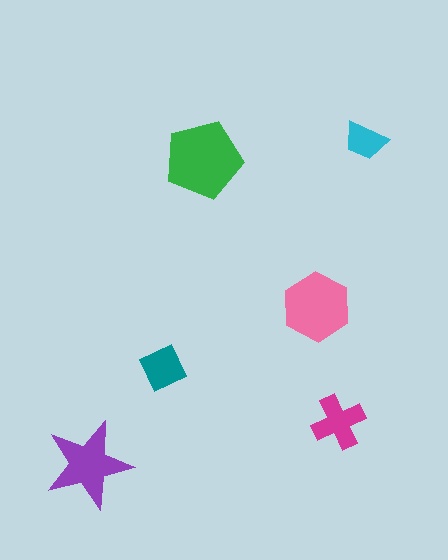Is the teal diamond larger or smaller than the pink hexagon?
Smaller.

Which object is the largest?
The green pentagon.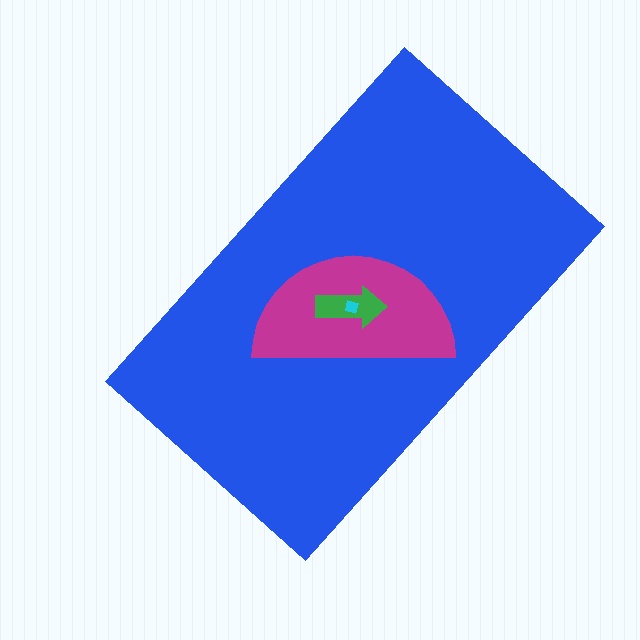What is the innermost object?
The cyan diamond.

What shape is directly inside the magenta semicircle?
The green arrow.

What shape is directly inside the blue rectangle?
The magenta semicircle.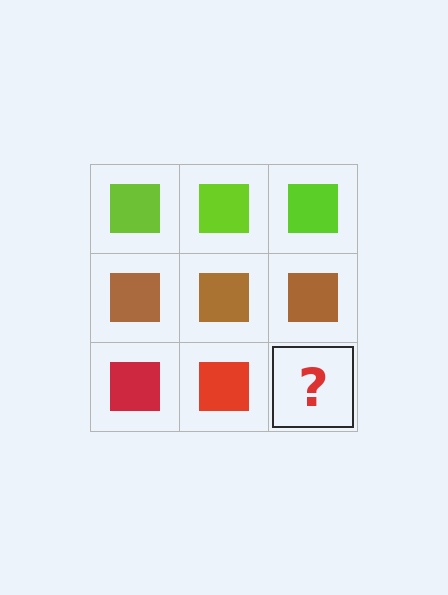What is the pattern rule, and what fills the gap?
The rule is that each row has a consistent color. The gap should be filled with a red square.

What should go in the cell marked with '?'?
The missing cell should contain a red square.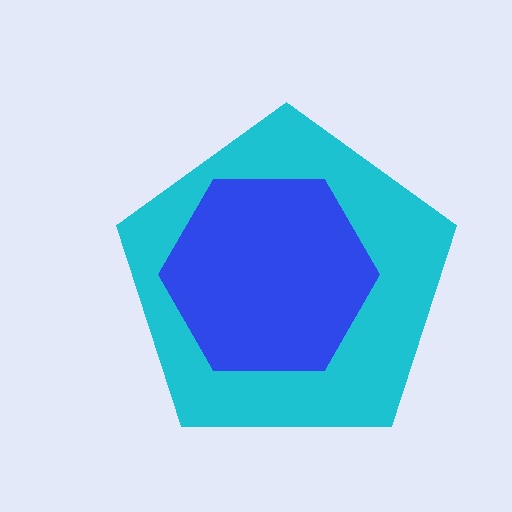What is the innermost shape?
The blue hexagon.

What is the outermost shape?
The cyan pentagon.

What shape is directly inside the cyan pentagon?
The blue hexagon.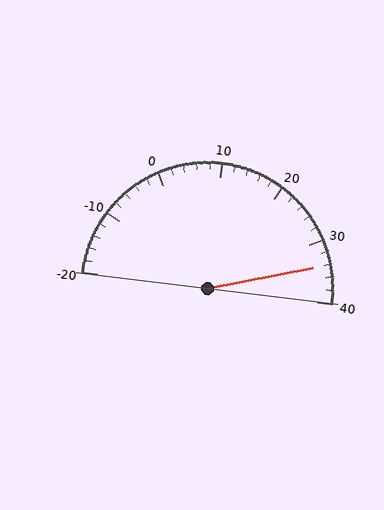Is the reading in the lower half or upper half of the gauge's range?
The reading is in the upper half of the range (-20 to 40).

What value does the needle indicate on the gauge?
The needle indicates approximately 34.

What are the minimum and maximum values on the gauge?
The gauge ranges from -20 to 40.